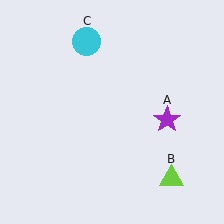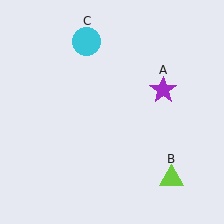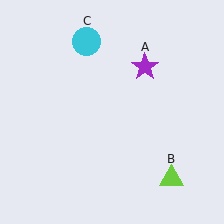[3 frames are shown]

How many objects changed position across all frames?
1 object changed position: purple star (object A).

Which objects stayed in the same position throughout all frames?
Lime triangle (object B) and cyan circle (object C) remained stationary.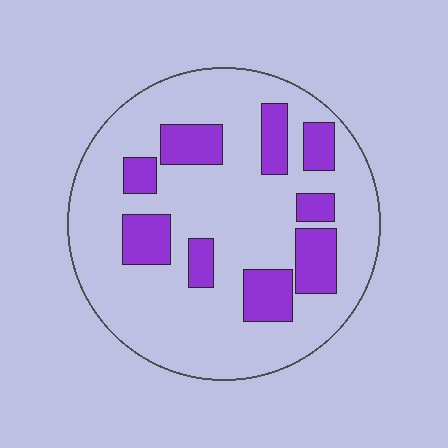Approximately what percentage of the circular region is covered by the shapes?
Approximately 25%.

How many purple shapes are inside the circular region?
9.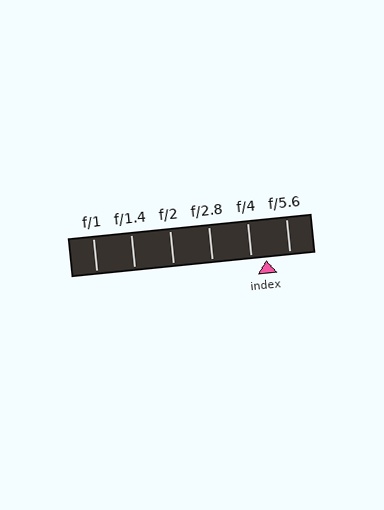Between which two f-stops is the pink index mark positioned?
The index mark is between f/4 and f/5.6.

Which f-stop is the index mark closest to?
The index mark is closest to f/4.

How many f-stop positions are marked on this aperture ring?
There are 6 f-stop positions marked.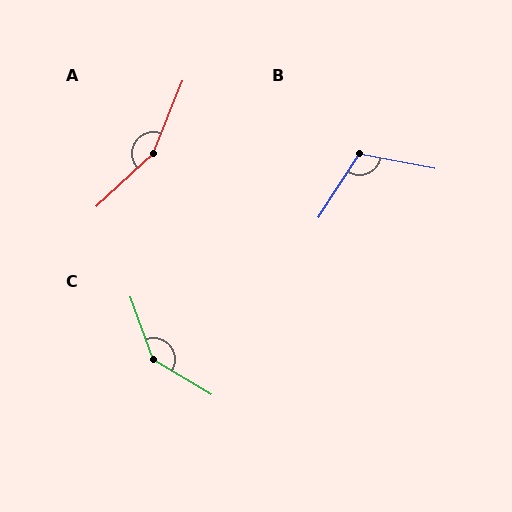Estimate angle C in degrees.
Approximately 140 degrees.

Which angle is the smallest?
B, at approximately 112 degrees.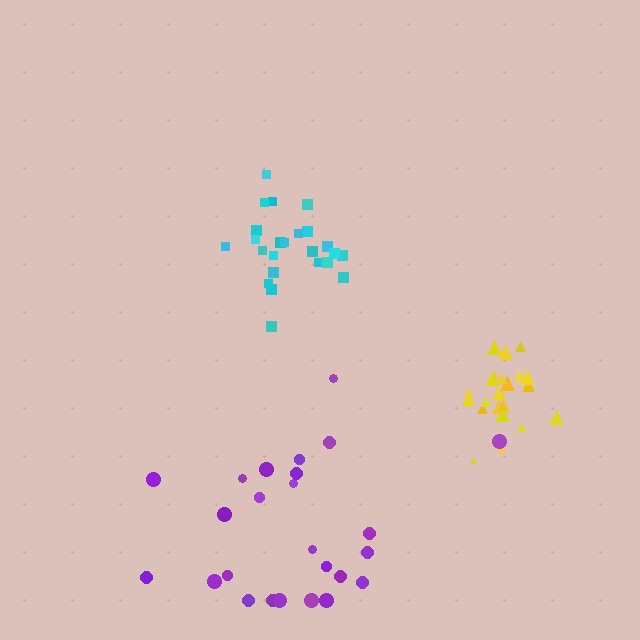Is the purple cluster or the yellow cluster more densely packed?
Yellow.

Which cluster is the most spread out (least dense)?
Purple.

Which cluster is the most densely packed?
Yellow.